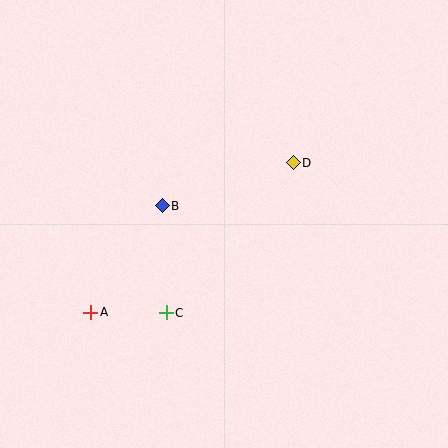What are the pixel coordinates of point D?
Point D is at (293, 163).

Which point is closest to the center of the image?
Point B at (162, 206) is closest to the center.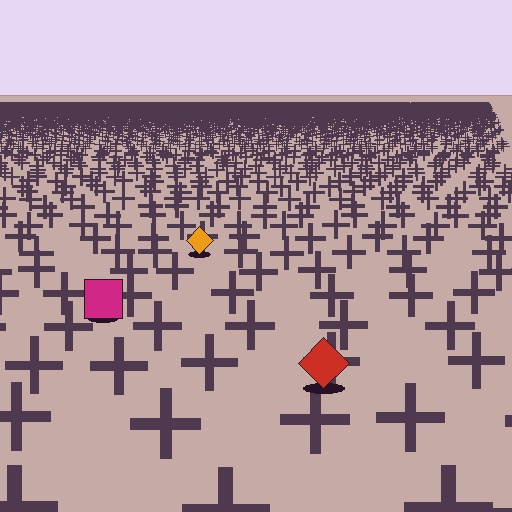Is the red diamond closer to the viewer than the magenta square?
Yes. The red diamond is closer — you can tell from the texture gradient: the ground texture is coarser near it.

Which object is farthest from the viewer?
The orange diamond is farthest from the viewer. It appears smaller and the ground texture around it is denser.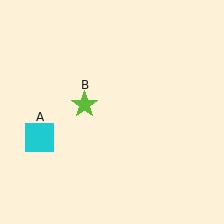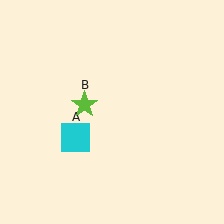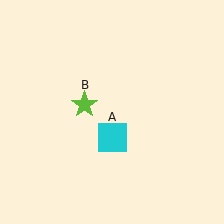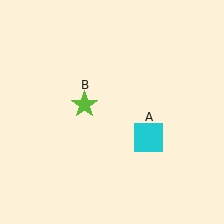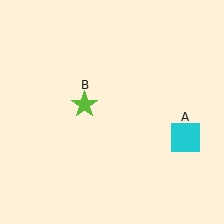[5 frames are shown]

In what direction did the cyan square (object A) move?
The cyan square (object A) moved right.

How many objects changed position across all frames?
1 object changed position: cyan square (object A).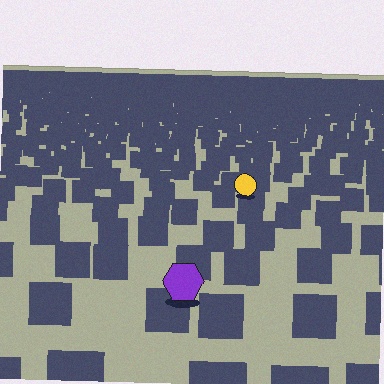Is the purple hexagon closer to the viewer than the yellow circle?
Yes. The purple hexagon is closer — you can tell from the texture gradient: the ground texture is coarser near it.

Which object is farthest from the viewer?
The yellow circle is farthest from the viewer. It appears smaller and the ground texture around it is denser.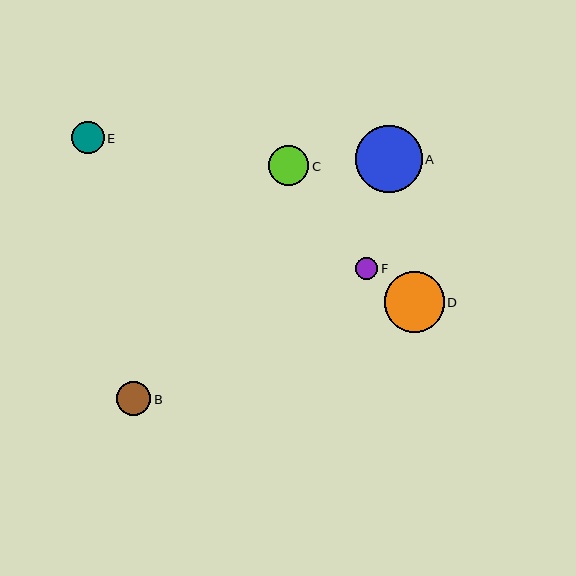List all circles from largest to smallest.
From largest to smallest: A, D, C, B, E, F.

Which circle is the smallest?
Circle F is the smallest with a size of approximately 23 pixels.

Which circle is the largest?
Circle A is the largest with a size of approximately 67 pixels.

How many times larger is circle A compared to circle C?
Circle A is approximately 1.6 times the size of circle C.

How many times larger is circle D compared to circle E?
Circle D is approximately 1.8 times the size of circle E.